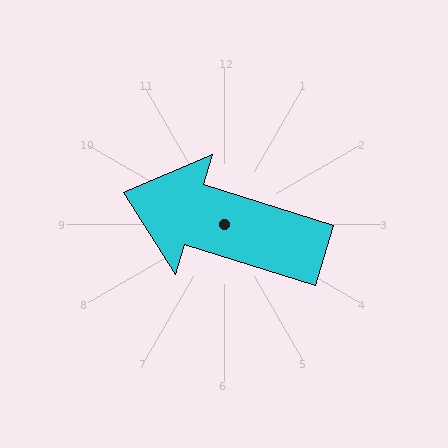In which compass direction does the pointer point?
West.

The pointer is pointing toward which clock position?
Roughly 10 o'clock.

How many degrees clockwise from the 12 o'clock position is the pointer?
Approximately 287 degrees.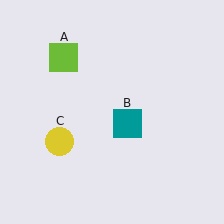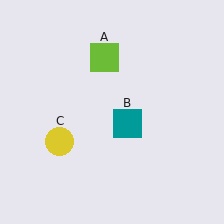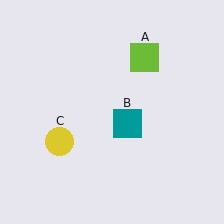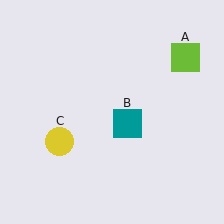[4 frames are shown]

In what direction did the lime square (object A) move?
The lime square (object A) moved right.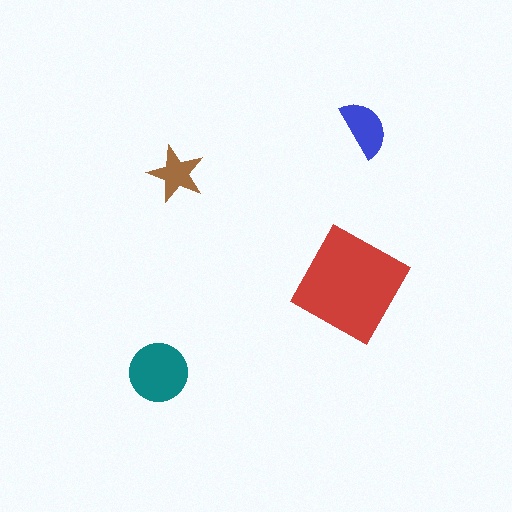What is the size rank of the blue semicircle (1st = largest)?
3rd.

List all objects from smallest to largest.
The brown star, the blue semicircle, the teal circle, the red diamond.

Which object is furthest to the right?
The blue semicircle is rightmost.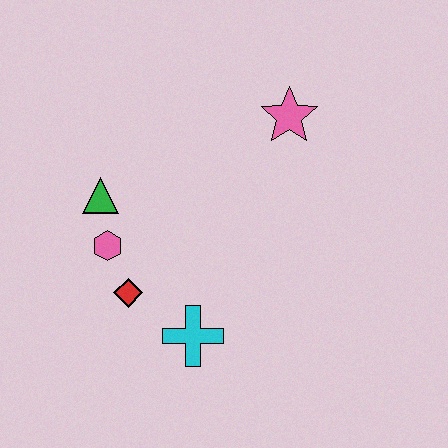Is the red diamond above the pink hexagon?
No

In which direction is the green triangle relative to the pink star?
The green triangle is to the left of the pink star.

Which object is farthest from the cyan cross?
The pink star is farthest from the cyan cross.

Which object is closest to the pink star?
The green triangle is closest to the pink star.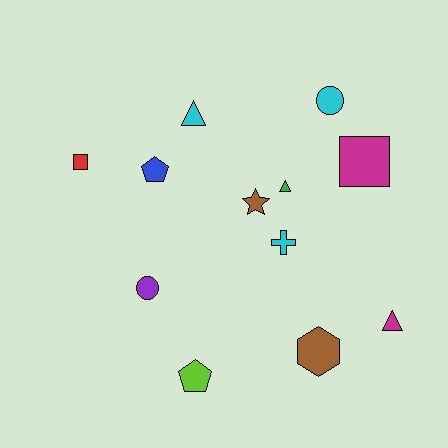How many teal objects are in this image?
There are no teal objects.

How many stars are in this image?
There is 1 star.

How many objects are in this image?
There are 12 objects.